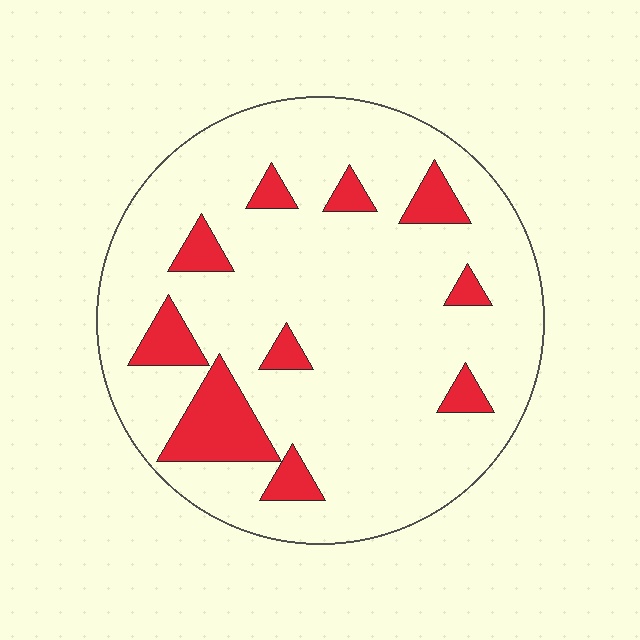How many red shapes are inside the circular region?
10.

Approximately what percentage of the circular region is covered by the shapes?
Approximately 15%.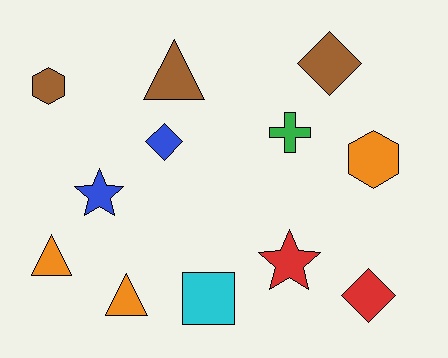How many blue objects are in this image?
There are 2 blue objects.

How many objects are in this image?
There are 12 objects.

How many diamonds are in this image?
There are 3 diamonds.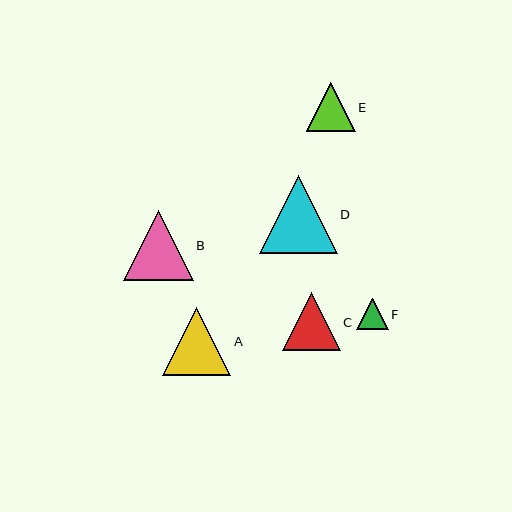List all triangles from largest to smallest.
From largest to smallest: D, B, A, C, E, F.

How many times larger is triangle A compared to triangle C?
Triangle A is approximately 1.2 times the size of triangle C.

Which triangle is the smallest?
Triangle F is the smallest with a size of approximately 31 pixels.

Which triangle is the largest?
Triangle D is the largest with a size of approximately 78 pixels.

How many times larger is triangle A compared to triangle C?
Triangle A is approximately 1.2 times the size of triangle C.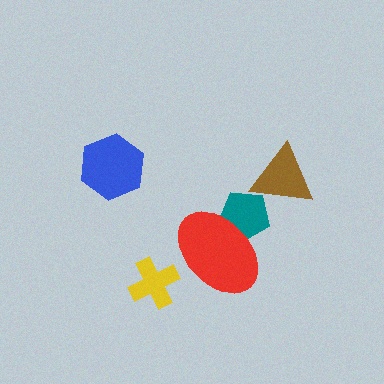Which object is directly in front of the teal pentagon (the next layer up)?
The brown triangle is directly in front of the teal pentagon.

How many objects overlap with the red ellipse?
1 object overlaps with the red ellipse.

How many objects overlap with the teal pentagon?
2 objects overlap with the teal pentagon.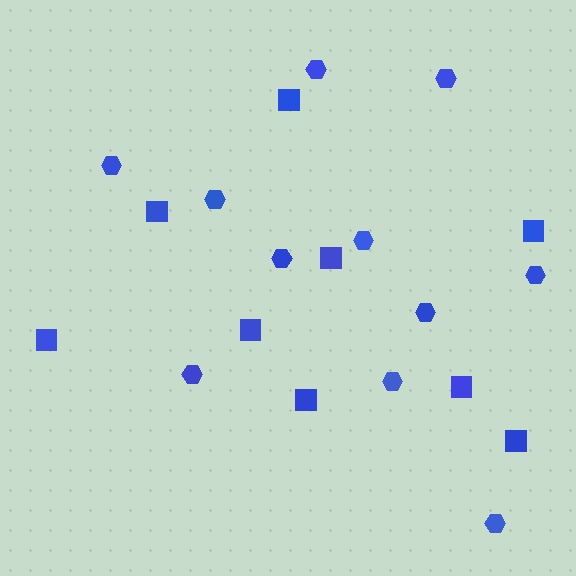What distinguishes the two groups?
There are 2 groups: one group of squares (9) and one group of hexagons (11).